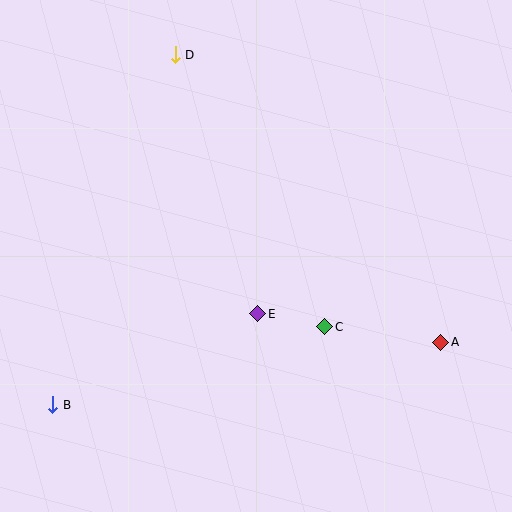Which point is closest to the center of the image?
Point E at (258, 314) is closest to the center.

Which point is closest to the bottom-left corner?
Point B is closest to the bottom-left corner.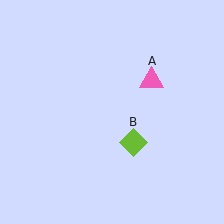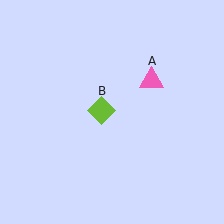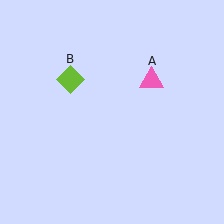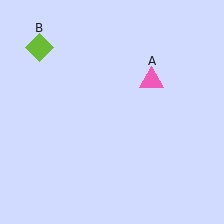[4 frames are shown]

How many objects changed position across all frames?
1 object changed position: lime diamond (object B).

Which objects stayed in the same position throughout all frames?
Pink triangle (object A) remained stationary.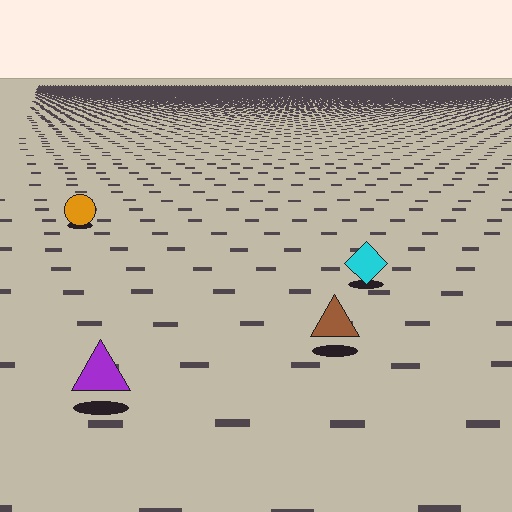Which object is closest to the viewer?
The purple triangle is closest. The texture marks near it are larger and more spread out.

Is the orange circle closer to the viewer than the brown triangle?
No. The brown triangle is closer — you can tell from the texture gradient: the ground texture is coarser near it.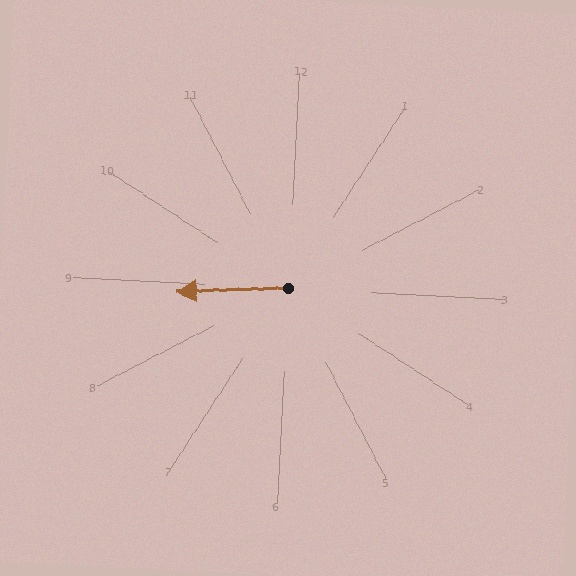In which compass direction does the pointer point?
West.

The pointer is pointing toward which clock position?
Roughly 9 o'clock.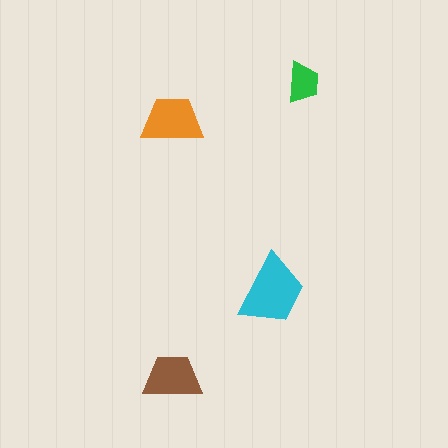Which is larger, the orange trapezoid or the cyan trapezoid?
The cyan one.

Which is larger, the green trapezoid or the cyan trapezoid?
The cyan one.